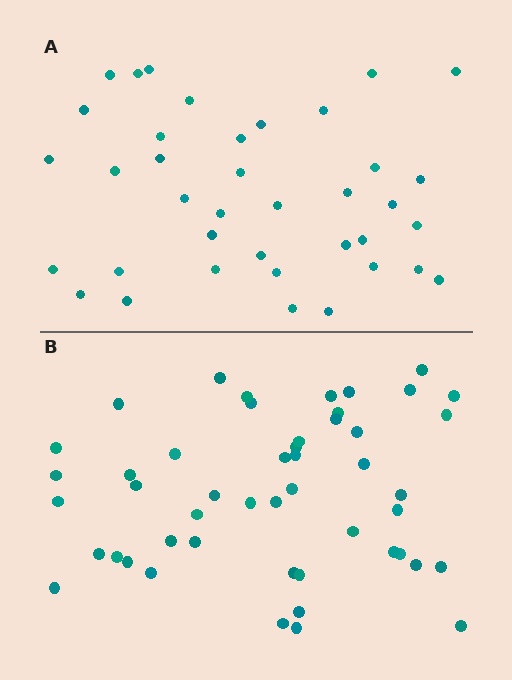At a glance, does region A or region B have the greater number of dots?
Region B (the bottom region) has more dots.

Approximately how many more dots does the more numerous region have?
Region B has roughly 12 or so more dots than region A.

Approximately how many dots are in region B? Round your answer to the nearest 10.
About 50 dots. (The exact count is 49, which rounds to 50.)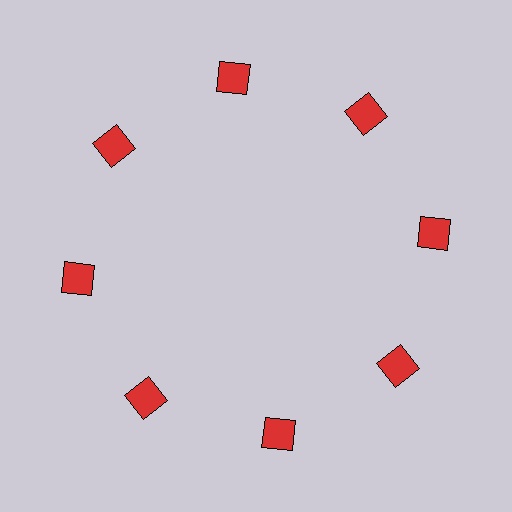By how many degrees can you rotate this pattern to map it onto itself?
The pattern maps onto itself every 45 degrees of rotation.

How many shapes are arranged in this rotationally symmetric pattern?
There are 8 shapes, arranged in 8 groups of 1.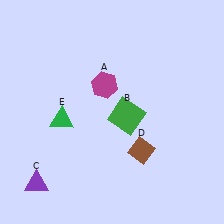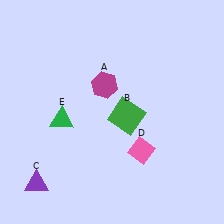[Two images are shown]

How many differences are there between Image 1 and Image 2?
There is 1 difference between the two images.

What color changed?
The diamond (D) changed from brown in Image 1 to pink in Image 2.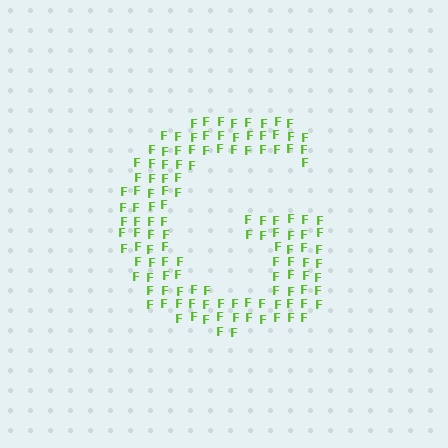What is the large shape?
The large shape is the letter G.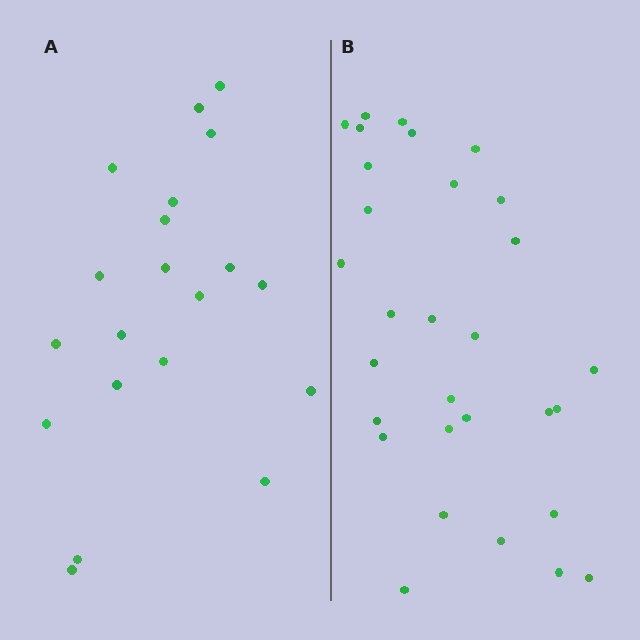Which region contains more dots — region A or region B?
Region B (the right region) has more dots.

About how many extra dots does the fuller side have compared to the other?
Region B has roughly 10 or so more dots than region A.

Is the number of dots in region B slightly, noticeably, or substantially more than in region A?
Region B has substantially more. The ratio is roughly 1.5 to 1.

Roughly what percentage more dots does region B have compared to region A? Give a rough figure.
About 50% more.